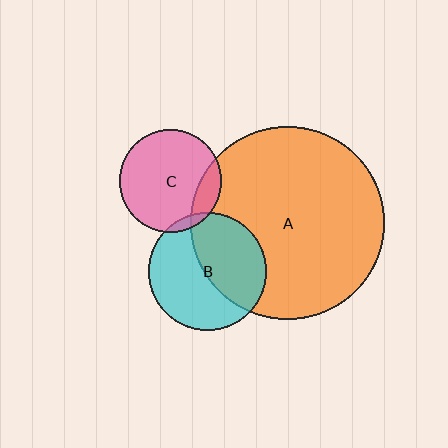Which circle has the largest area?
Circle A (orange).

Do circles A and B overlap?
Yes.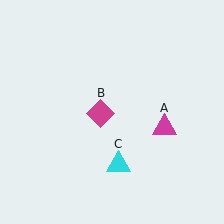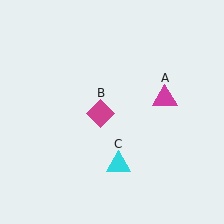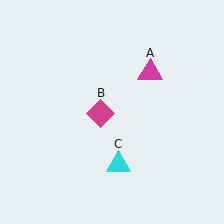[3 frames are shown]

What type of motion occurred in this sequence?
The magenta triangle (object A) rotated counterclockwise around the center of the scene.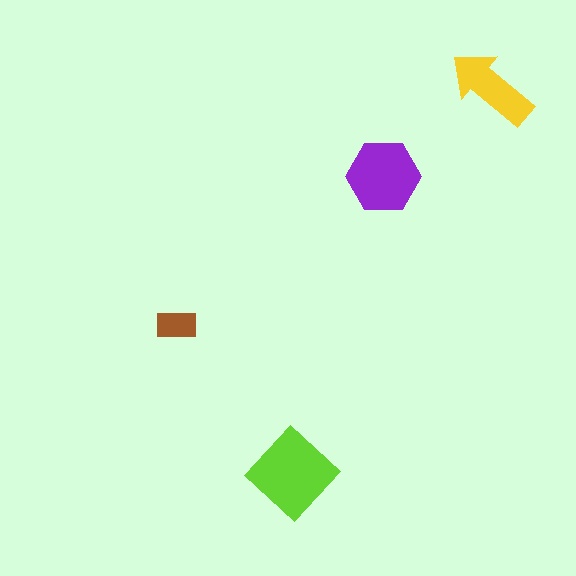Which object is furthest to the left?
The brown rectangle is leftmost.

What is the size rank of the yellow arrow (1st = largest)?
3rd.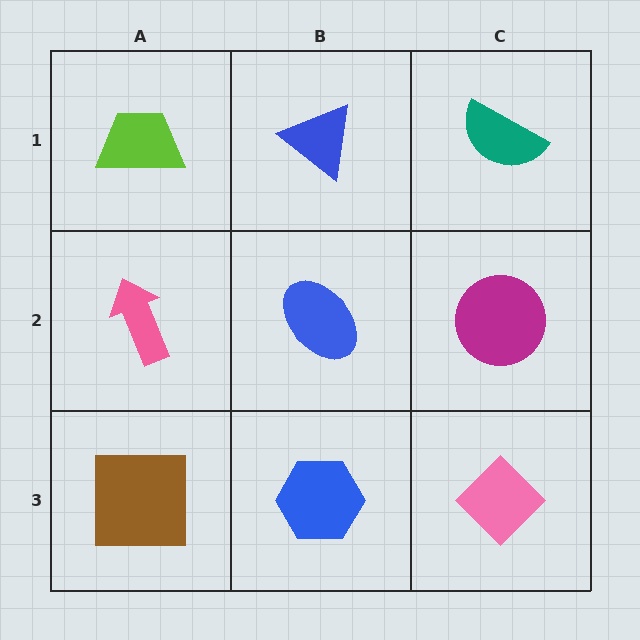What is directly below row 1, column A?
A pink arrow.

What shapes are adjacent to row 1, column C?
A magenta circle (row 2, column C), a blue triangle (row 1, column B).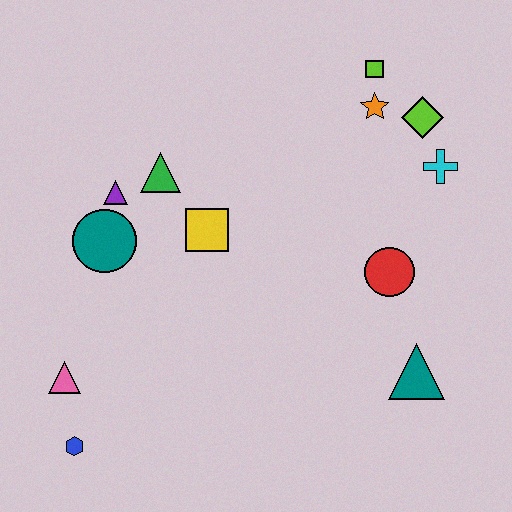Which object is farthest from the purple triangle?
The teal triangle is farthest from the purple triangle.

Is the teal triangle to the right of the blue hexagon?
Yes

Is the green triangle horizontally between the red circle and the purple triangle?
Yes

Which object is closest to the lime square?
The orange star is closest to the lime square.